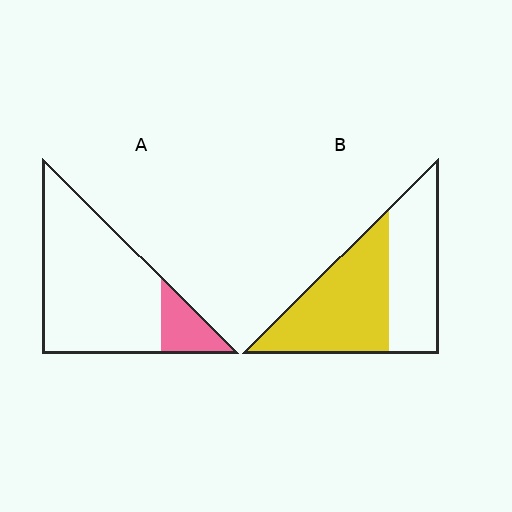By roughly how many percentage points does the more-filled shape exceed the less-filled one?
By roughly 40 percentage points (B over A).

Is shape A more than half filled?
No.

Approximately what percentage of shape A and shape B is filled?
A is approximately 15% and B is approximately 55%.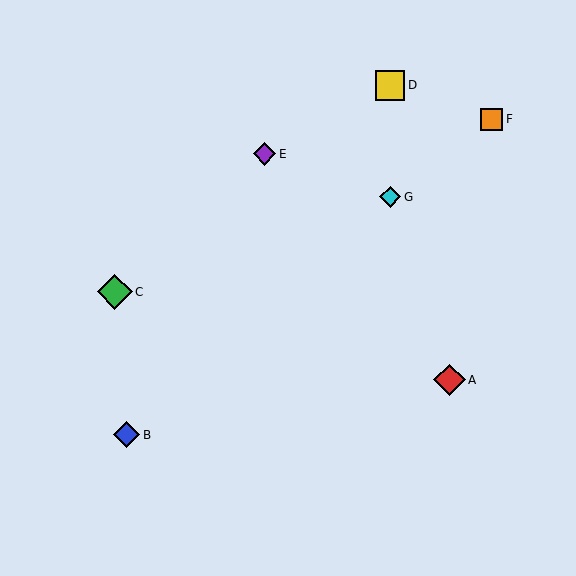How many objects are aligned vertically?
2 objects (D, G) are aligned vertically.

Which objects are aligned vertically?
Objects D, G are aligned vertically.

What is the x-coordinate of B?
Object B is at x≈127.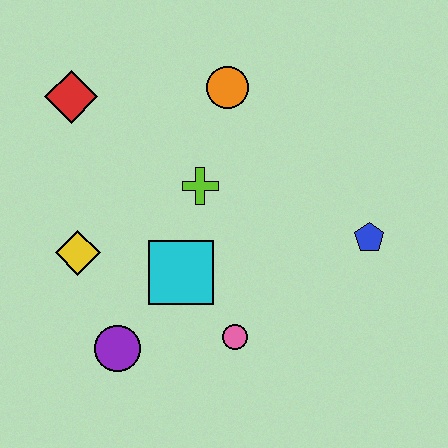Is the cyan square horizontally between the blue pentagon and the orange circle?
No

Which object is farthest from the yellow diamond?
The blue pentagon is farthest from the yellow diamond.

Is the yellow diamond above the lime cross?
No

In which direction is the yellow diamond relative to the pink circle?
The yellow diamond is to the left of the pink circle.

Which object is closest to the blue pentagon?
The pink circle is closest to the blue pentagon.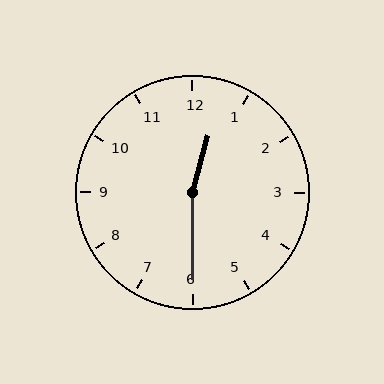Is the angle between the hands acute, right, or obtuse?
It is obtuse.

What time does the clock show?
12:30.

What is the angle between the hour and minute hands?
Approximately 165 degrees.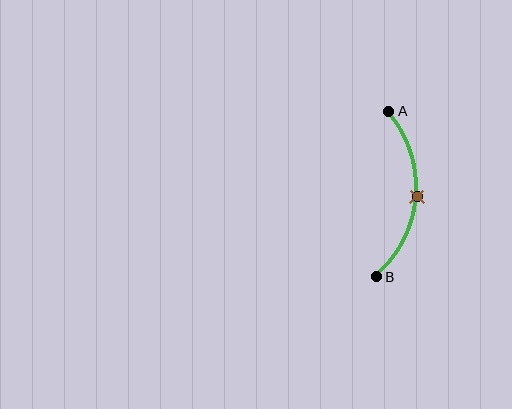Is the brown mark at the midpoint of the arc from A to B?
Yes. The brown mark lies on the arc at equal arc-length from both A and B — it is the arc midpoint.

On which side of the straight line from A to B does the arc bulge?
The arc bulges to the right of the straight line connecting A and B.